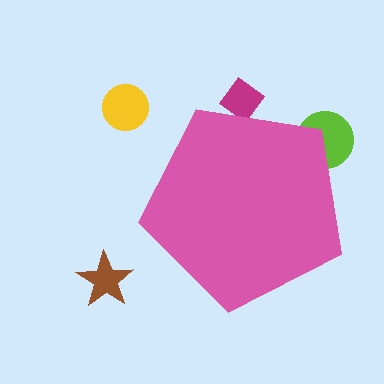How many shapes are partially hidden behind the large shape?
2 shapes are partially hidden.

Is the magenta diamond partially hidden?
Yes, the magenta diamond is partially hidden behind the pink pentagon.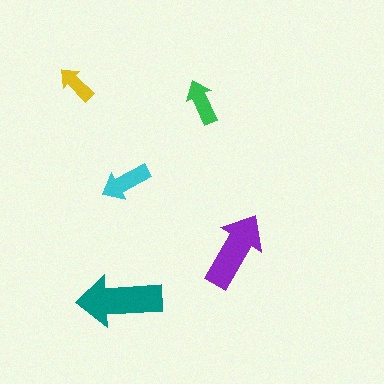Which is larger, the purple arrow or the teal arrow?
The teal one.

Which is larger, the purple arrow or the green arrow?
The purple one.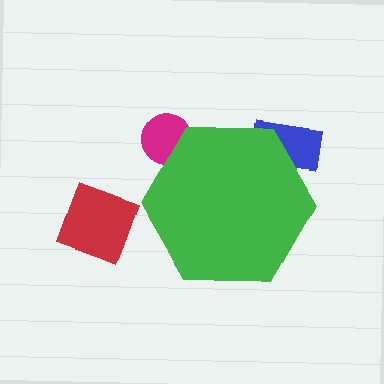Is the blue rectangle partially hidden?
Yes, the blue rectangle is partially hidden behind the green hexagon.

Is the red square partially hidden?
No, the red square is fully visible.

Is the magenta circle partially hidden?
Yes, the magenta circle is partially hidden behind the green hexagon.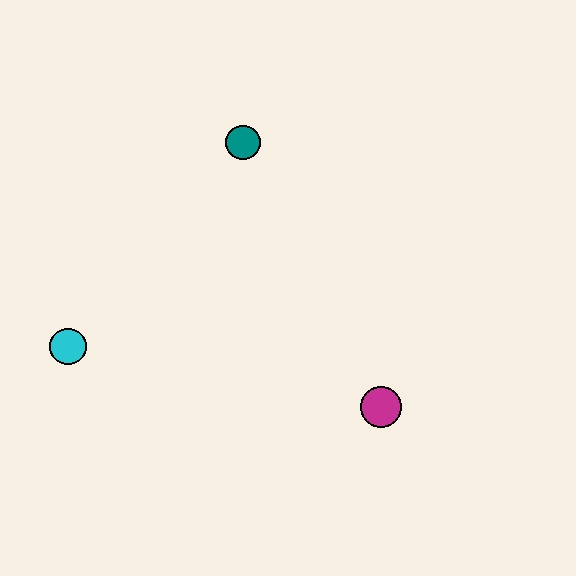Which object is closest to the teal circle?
The cyan circle is closest to the teal circle.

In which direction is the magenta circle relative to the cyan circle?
The magenta circle is to the right of the cyan circle.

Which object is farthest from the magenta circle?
The cyan circle is farthest from the magenta circle.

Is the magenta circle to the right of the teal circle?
Yes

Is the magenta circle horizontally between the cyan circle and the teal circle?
No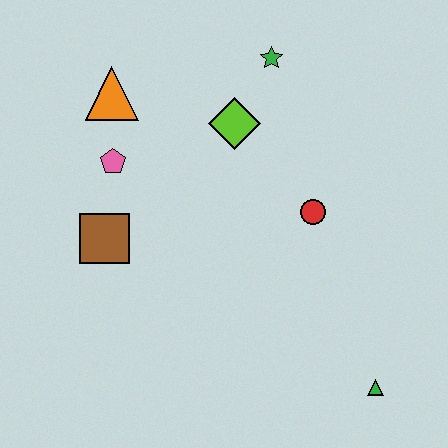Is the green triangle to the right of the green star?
Yes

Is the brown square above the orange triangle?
No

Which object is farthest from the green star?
The green triangle is farthest from the green star.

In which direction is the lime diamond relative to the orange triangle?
The lime diamond is to the right of the orange triangle.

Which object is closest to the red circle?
The lime diamond is closest to the red circle.